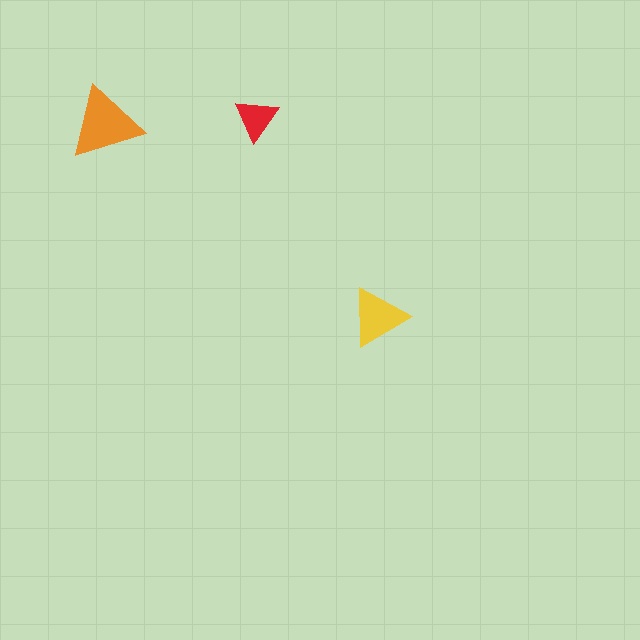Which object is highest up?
The red triangle is topmost.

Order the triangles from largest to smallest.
the orange one, the yellow one, the red one.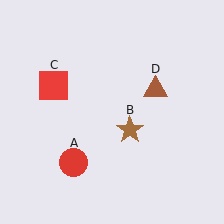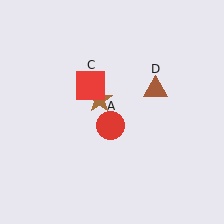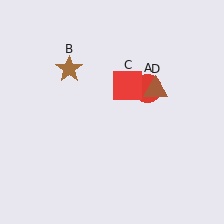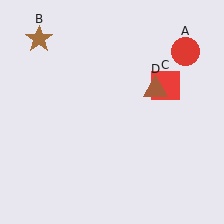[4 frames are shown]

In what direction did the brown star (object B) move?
The brown star (object B) moved up and to the left.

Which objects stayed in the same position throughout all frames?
Brown triangle (object D) remained stationary.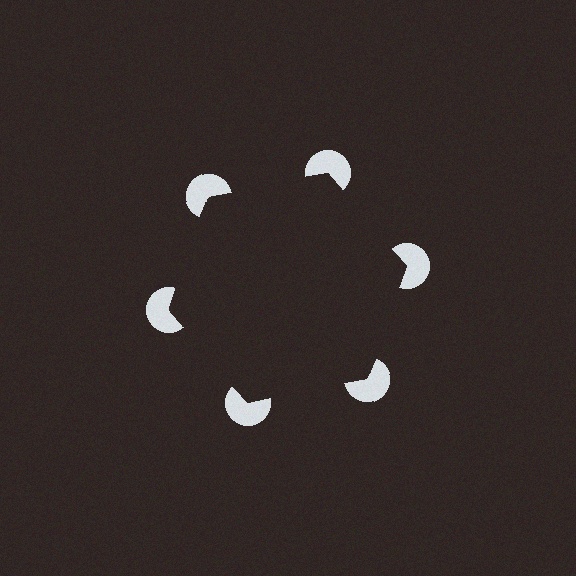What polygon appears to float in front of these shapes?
An illusory hexagon — its edges are inferred from the aligned wedge cuts in the pac-man discs, not physically drawn.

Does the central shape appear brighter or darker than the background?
It typically appears slightly darker than the background, even though no actual brightness change is drawn.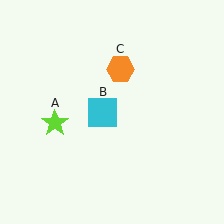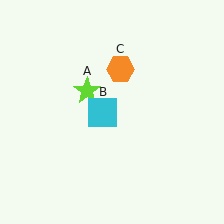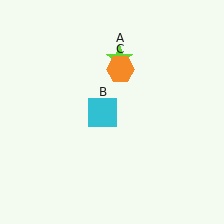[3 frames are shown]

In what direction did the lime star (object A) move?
The lime star (object A) moved up and to the right.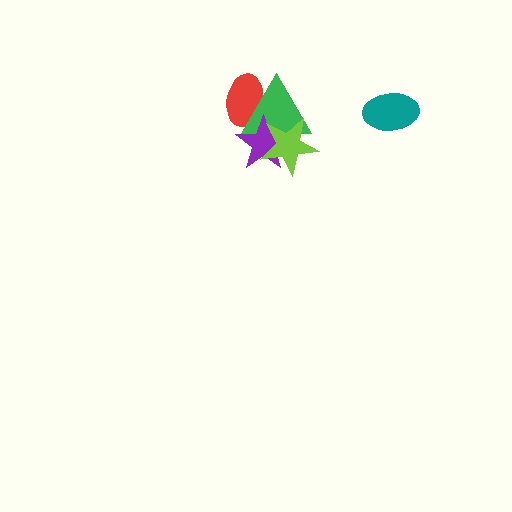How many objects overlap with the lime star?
2 objects overlap with the lime star.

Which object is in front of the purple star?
The lime star is in front of the purple star.